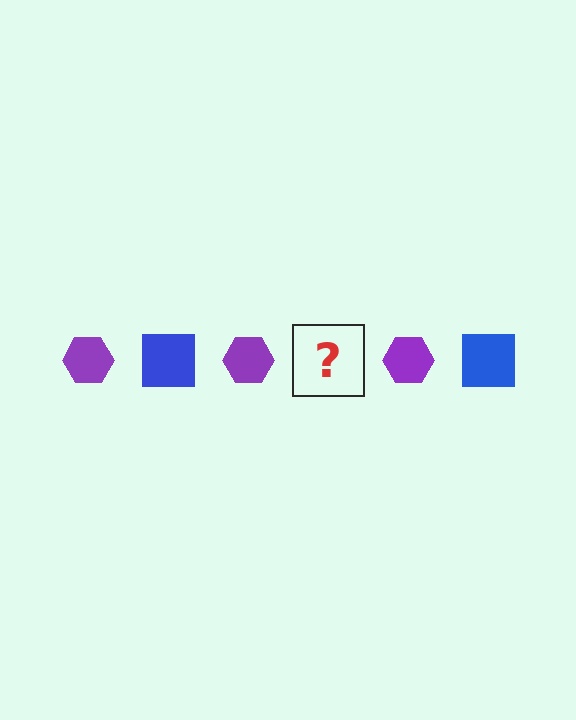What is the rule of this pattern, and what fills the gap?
The rule is that the pattern alternates between purple hexagon and blue square. The gap should be filled with a blue square.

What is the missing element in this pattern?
The missing element is a blue square.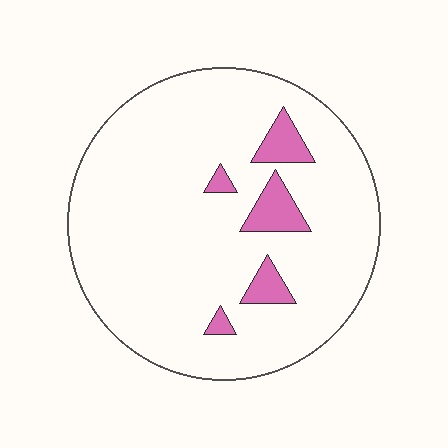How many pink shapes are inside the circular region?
5.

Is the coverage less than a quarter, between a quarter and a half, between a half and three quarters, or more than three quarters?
Less than a quarter.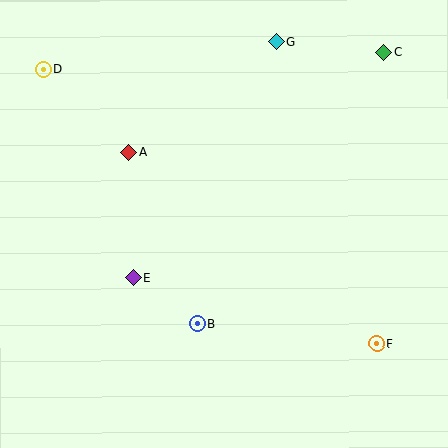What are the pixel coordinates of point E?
Point E is at (134, 278).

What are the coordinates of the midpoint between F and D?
The midpoint between F and D is at (210, 207).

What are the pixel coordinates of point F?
Point F is at (377, 344).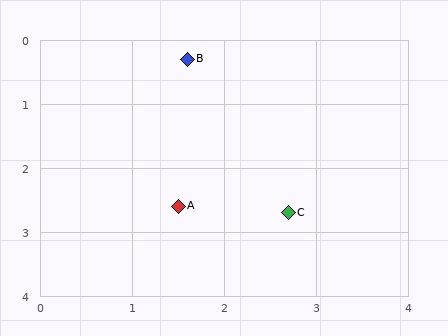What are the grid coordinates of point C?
Point C is at approximately (2.7, 2.7).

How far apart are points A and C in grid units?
Points A and C are about 1.2 grid units apart.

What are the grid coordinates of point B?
Point B is at approximately (1.6, 0.3).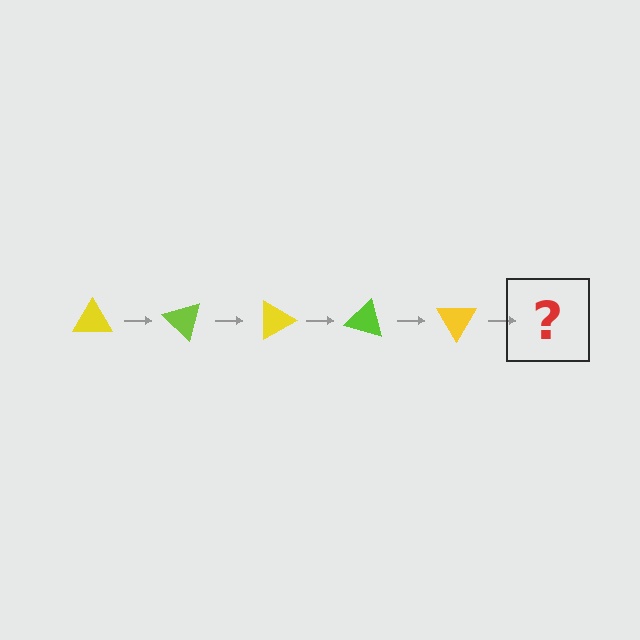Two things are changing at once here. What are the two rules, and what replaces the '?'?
The two rules are that it rotates 45 degrees each step and the color cycles through yellow and lime. The '?' should be a lime triangle, rotated 225 degrees from the start.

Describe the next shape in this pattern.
It should be a lime triangle, rotated 225 degrees from the start.